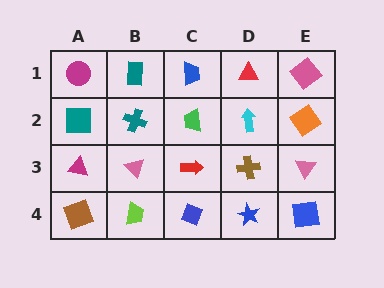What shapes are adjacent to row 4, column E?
A pink triangle (row 3, column E), a blue star (row 4, column D).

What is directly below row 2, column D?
A brown cross.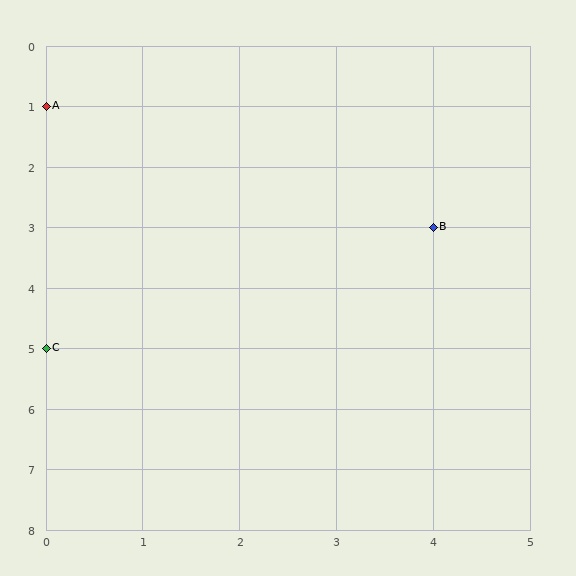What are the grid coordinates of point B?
Point B is at grid coordinates (4, 3).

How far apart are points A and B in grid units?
Points A and B are 4 columns and 2 rows apart (about 4.5 grid units diagonally).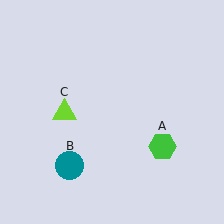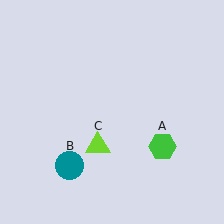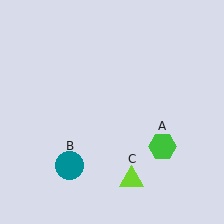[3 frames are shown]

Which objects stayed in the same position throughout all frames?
Green hexagon (object A) and teal circle (object B) remained stationary.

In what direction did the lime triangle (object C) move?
The lime triangle (object C) moved down and to the right.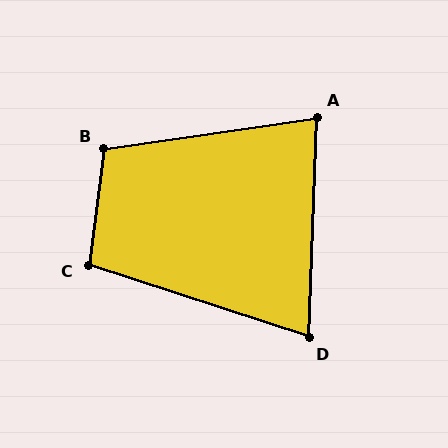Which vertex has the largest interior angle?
B, at approximately 106 degrees.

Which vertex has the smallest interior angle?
D, at approximately 74 degrees.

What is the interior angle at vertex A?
Approximately 80 degrees (acute).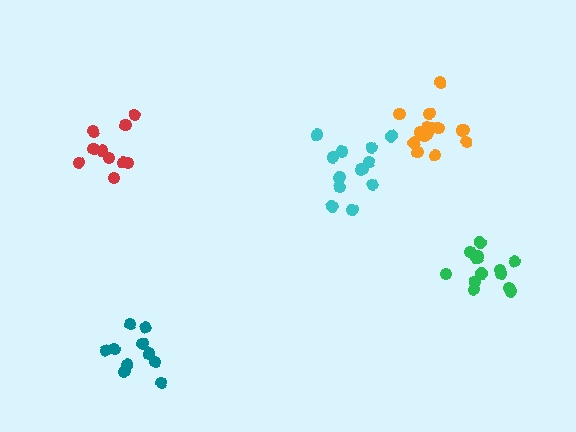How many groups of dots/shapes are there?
There are 5 groups.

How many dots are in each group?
Group 1: 13 dots, Group 2: 15 dots, Group 3: 10 dots, Group 4: 13 dots, Group 5: 10 dots (61 total).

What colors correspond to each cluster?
The clusters are colored: green, orange, teal, cyan, red.